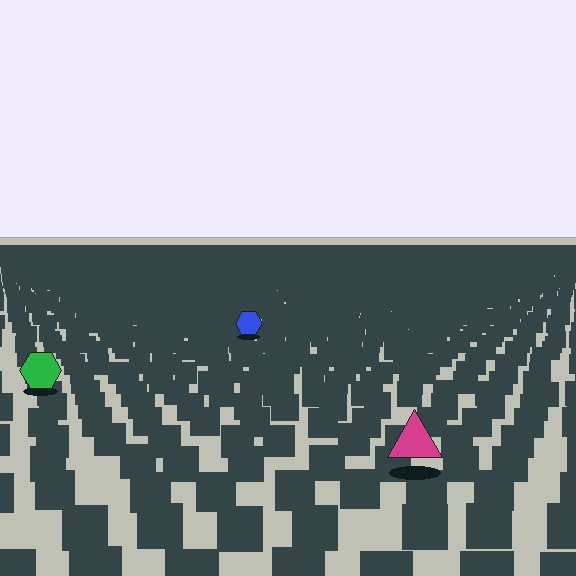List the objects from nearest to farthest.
From nearest to farthest: the magenta triangle, the green hexagon, the blue hexagon.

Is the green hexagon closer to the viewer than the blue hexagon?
Yes. The green hexagon is closer — you can tell from the texture gradient: the ground texture is coarser near it.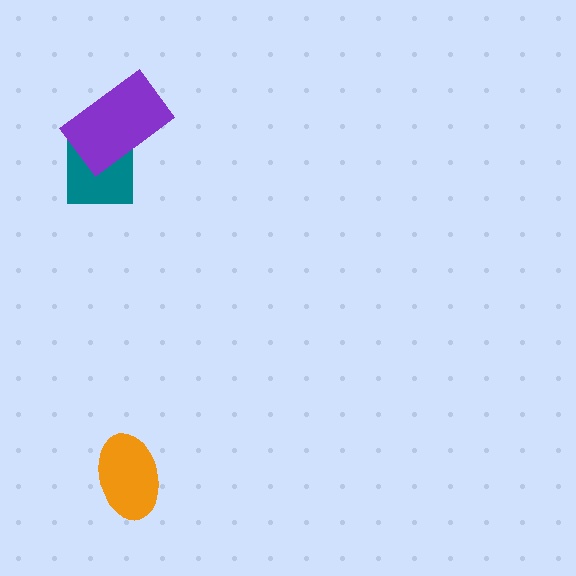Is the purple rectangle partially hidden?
No, no other shape covers it.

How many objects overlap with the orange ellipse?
0 objects overlap with the orange ellipse.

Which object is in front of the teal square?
The purple rectangle is in front of the teal square.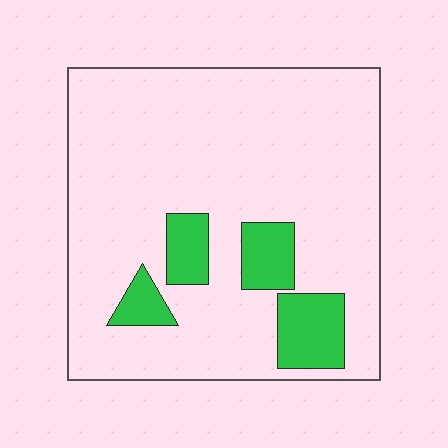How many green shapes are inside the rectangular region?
4.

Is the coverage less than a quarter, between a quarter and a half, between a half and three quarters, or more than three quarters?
Less than a quarter.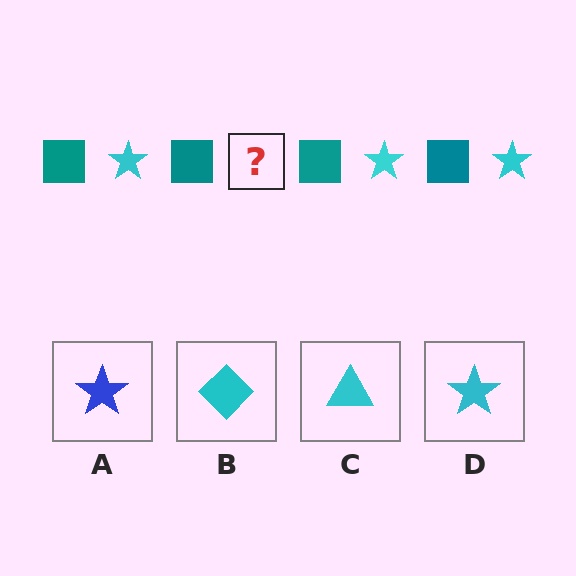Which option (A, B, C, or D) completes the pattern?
D.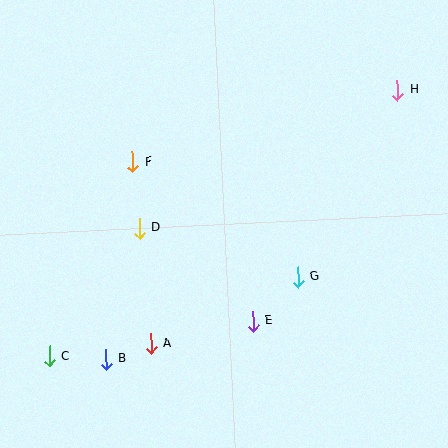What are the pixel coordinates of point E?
Point E is at (253, 321).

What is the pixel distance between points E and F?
The distance between E and F is 199 pixels.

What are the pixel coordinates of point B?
Point B is at (106, 359).